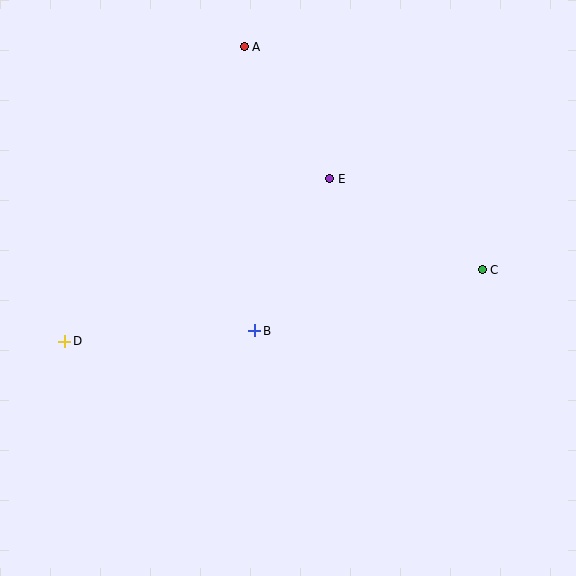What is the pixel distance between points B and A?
The distance between B and A is 284 pixels.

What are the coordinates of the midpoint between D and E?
The midpoint between D and E is at (197, 260).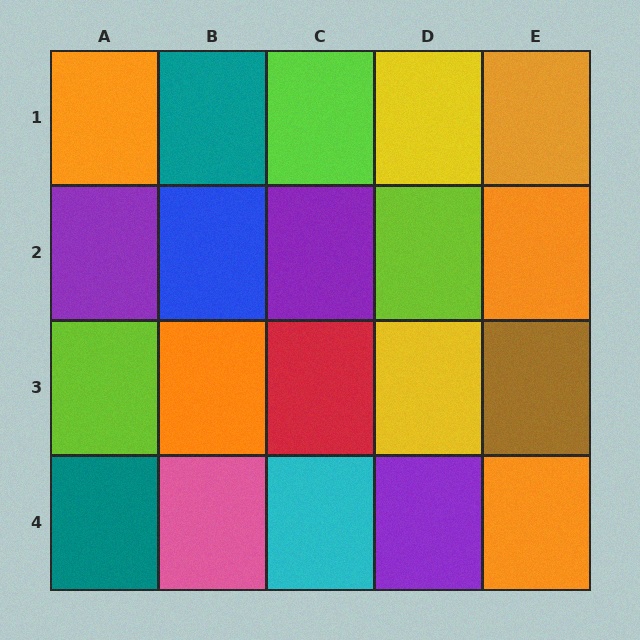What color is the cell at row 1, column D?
Yellow.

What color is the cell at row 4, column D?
Purple.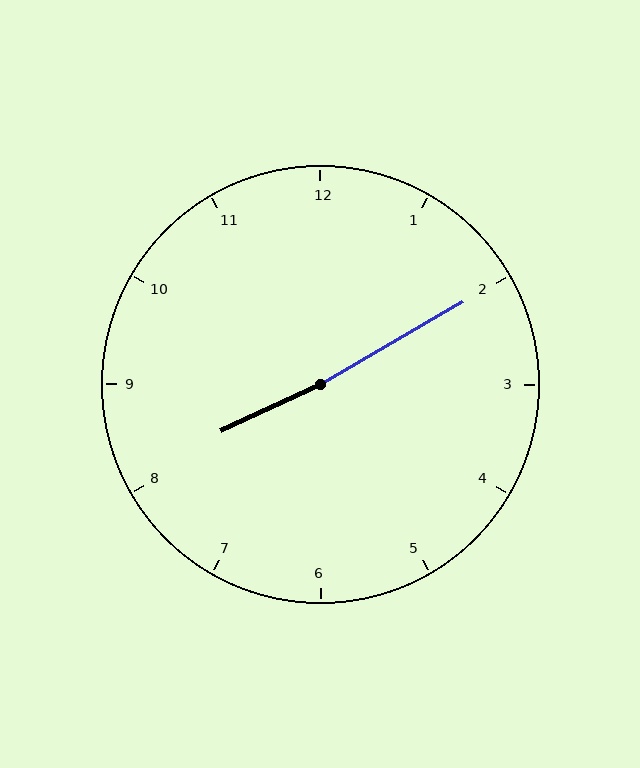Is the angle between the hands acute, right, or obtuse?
It is obtuse.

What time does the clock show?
8:10.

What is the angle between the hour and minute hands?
Approximately 175 degrees.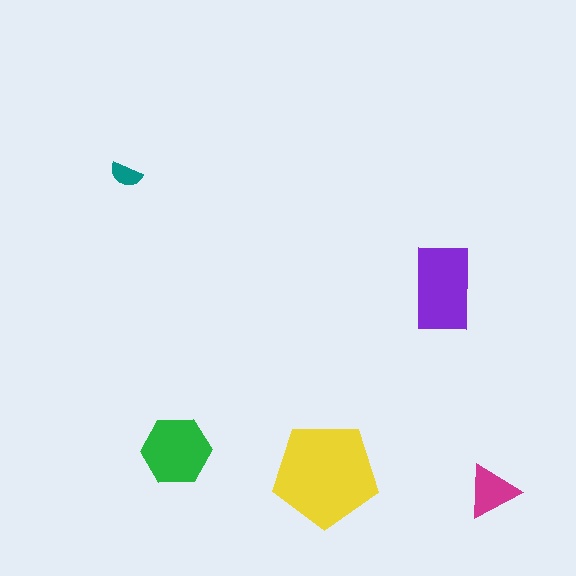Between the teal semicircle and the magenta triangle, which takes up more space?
The magenta triangle.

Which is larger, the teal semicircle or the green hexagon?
The green hexagon.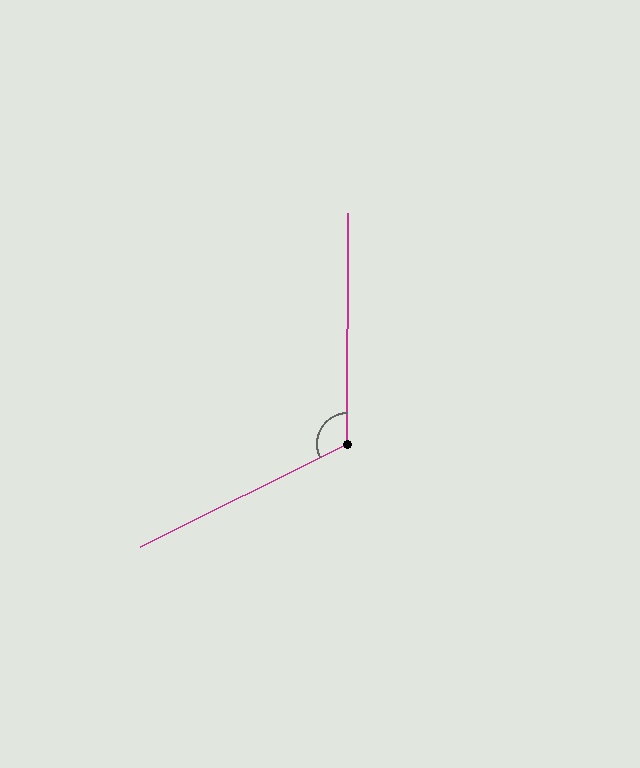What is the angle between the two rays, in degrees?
Approximately 117 degrees.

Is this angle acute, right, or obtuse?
It is obtuse.